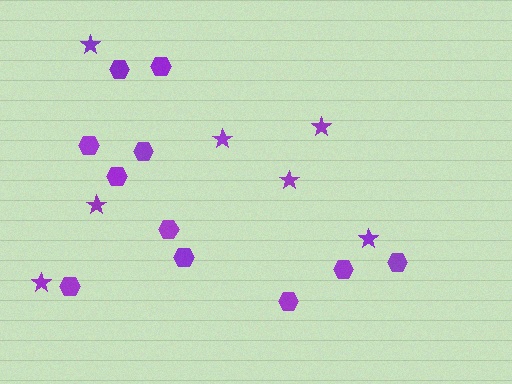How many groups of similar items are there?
There are 2 groups: one group of stars (7) and one group of hexagons (11).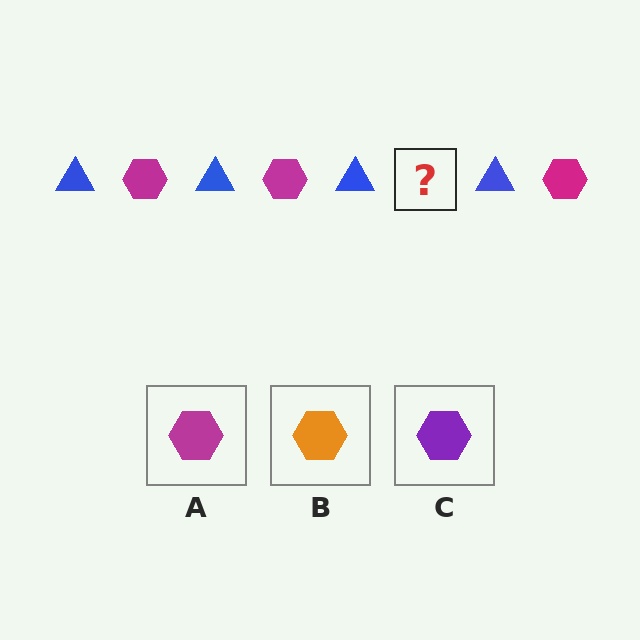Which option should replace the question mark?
Option A.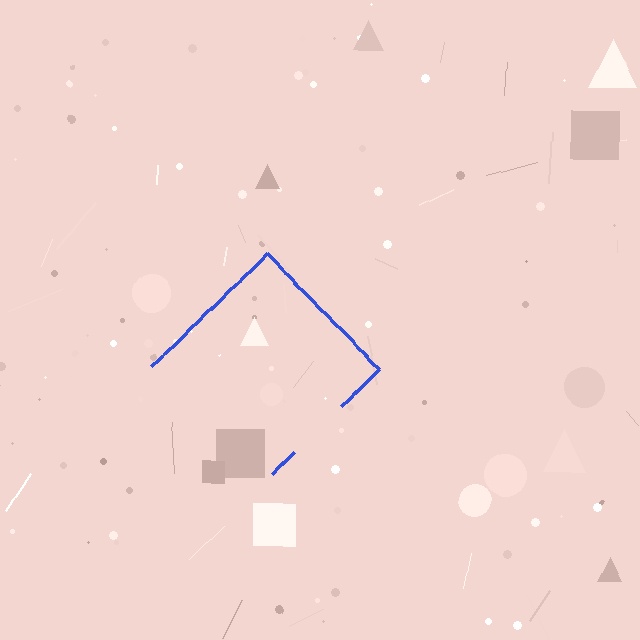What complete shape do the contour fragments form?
The contour fragments form a diamond.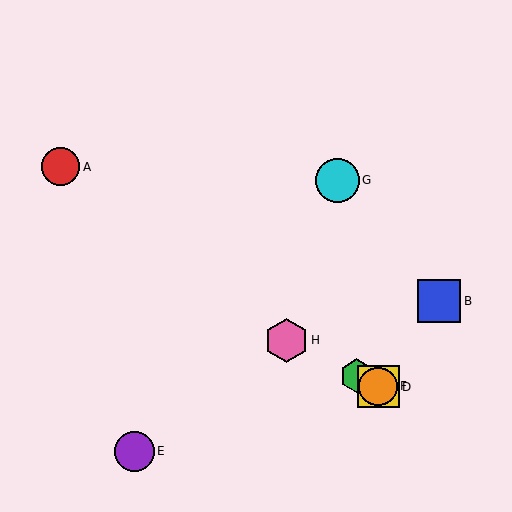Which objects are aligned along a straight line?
Objects C, D, F, H are aligned along a straight line.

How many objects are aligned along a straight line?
4 objects (C, D, F, H) are aligned along a straight line.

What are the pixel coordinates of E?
Object E is at (134, 451).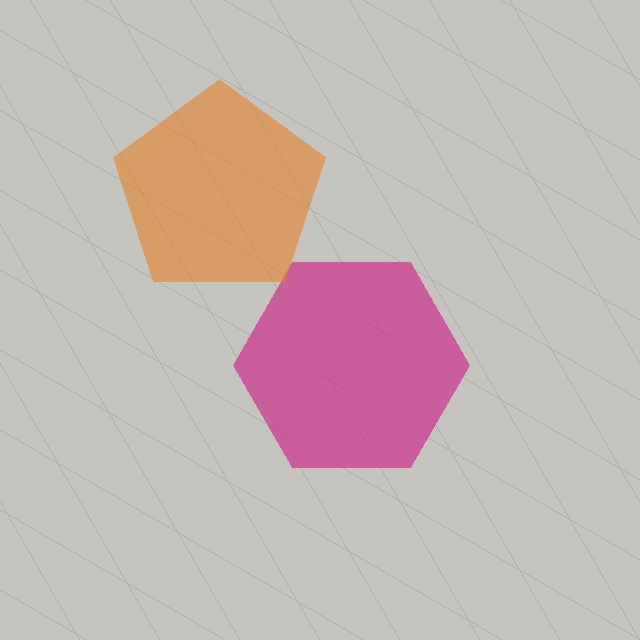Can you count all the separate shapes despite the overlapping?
Yes, there are 2 separate shapes.